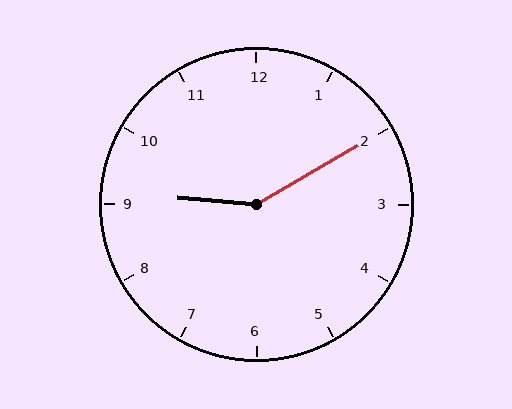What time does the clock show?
9:10.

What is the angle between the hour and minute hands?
Approximately 145 degrees.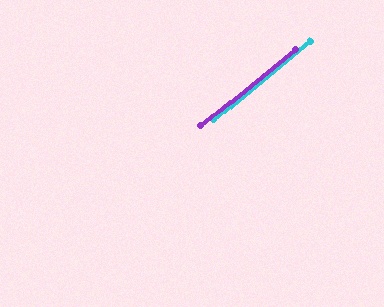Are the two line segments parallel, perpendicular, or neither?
Parallel — their directions differ by only 0.8°.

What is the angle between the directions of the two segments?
Approximately 1 degree.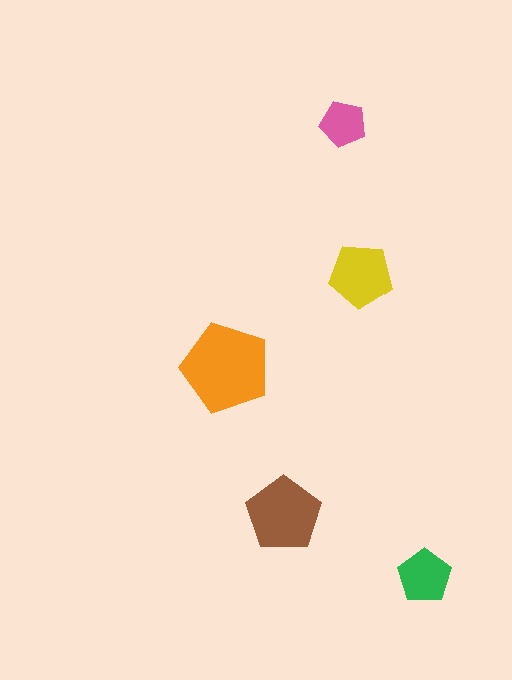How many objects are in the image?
There are 5 objects in the image.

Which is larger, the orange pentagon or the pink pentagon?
The orange one.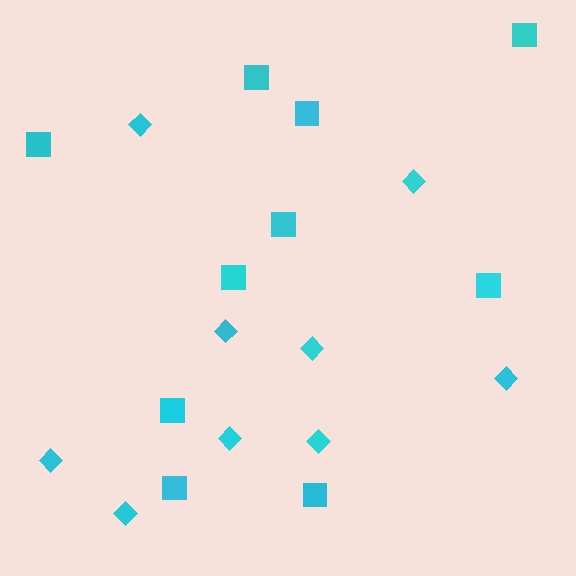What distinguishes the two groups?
There are 2 groups: one group of diamonds (9) and one group of squares (10).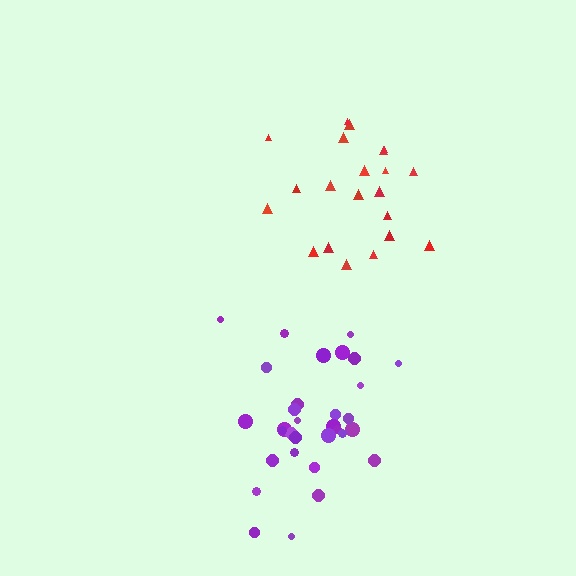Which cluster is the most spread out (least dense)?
Red.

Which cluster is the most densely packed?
Purple.